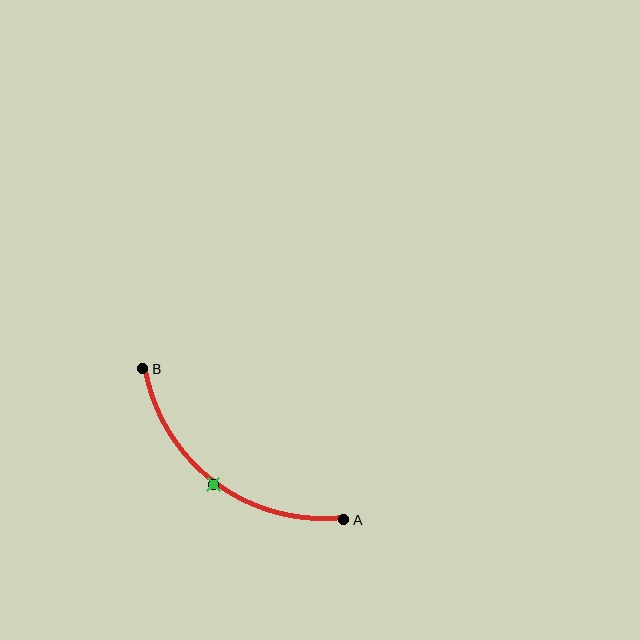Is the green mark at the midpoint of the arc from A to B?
Yes. The green mark lies on the arc at equal arc-length from both A and B — it is the arc midpoint.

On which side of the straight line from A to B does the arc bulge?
The arc bulges below and to the left of the straight line connecting A and B.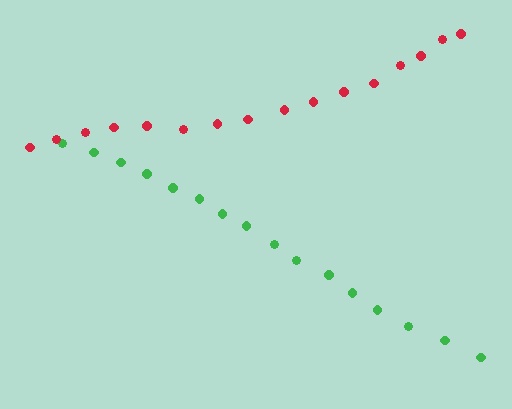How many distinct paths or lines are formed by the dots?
There are 2 distinct paths.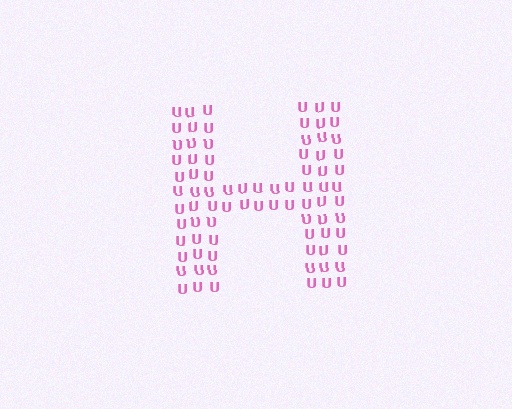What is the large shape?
The large shape is the letter H.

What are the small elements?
The small elements are letter U's.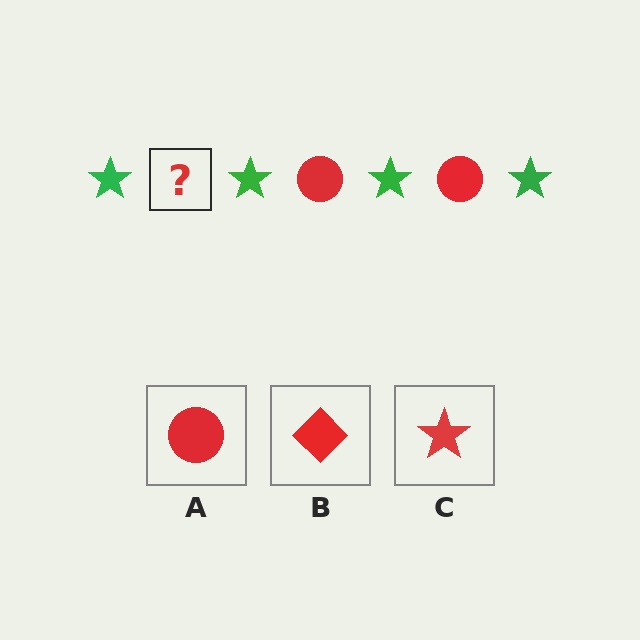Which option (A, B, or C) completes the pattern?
A.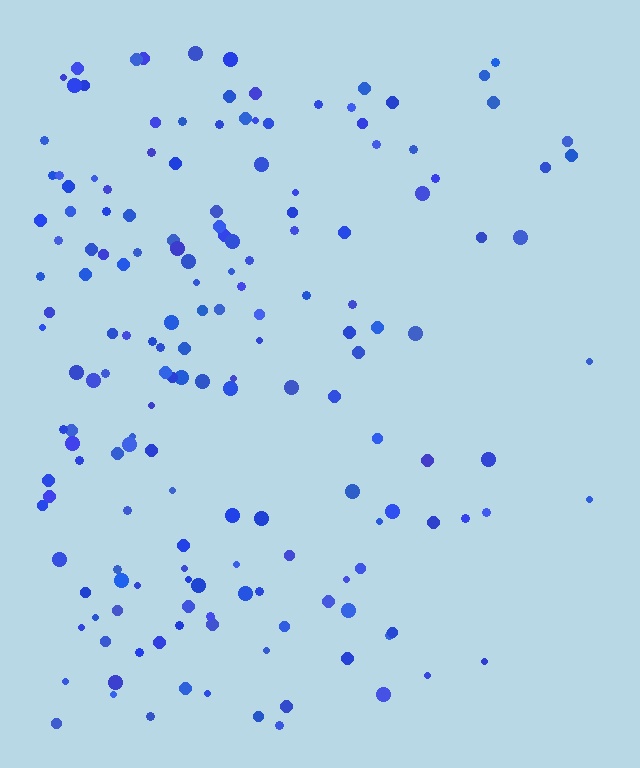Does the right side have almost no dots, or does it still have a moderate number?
Still a moderate number, just noticeably fewer than the left.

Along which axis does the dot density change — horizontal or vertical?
Horizontal.